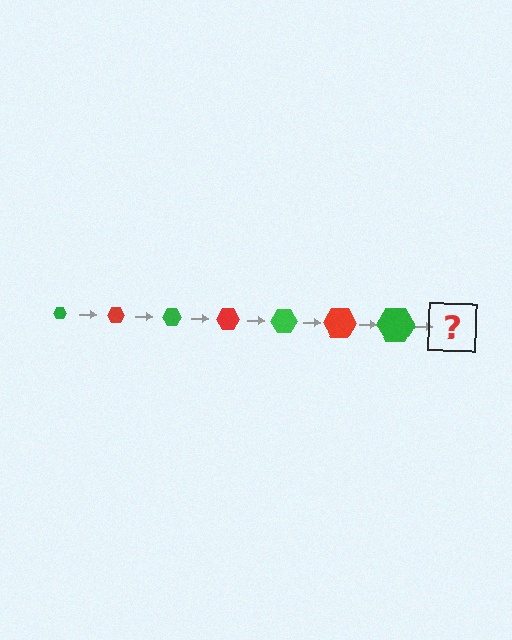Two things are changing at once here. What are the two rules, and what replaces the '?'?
The two rules are that the hexagon grows larger each step and the color cycles through green and red. The '?' should be a red hexagon, larger than the previous one.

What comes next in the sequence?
The next element should be a red hexagon, larger than the previous one.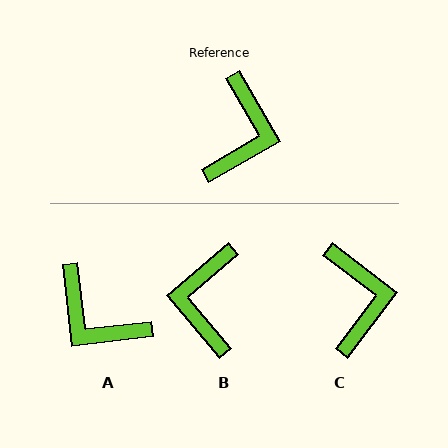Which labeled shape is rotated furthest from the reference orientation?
B, about 170 degrees away.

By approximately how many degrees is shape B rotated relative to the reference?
Approximately 170 degrees clockwise.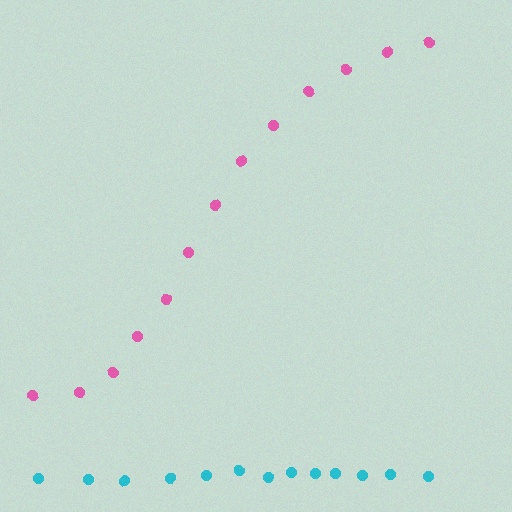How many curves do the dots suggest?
There are 2 distinct paths.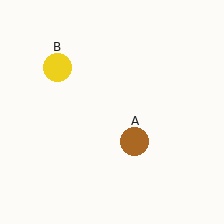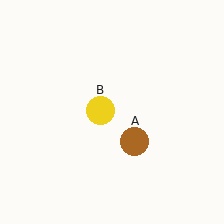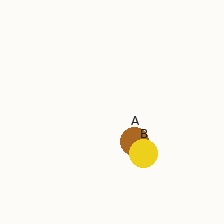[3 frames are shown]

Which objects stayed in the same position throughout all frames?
Brown circle (object A) remained stationary.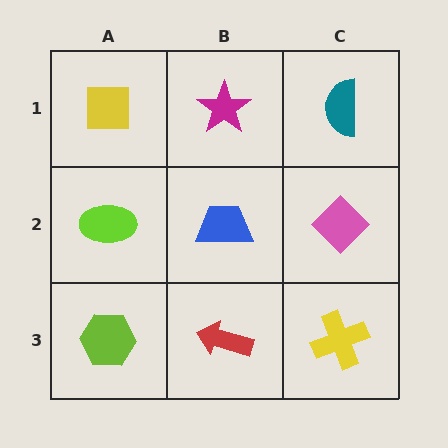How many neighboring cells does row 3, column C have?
2.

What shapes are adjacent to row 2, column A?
A yellow square (row 1, column A), a lime hexagon (row 3, column A), a blue trapezoid (row 2, column B).